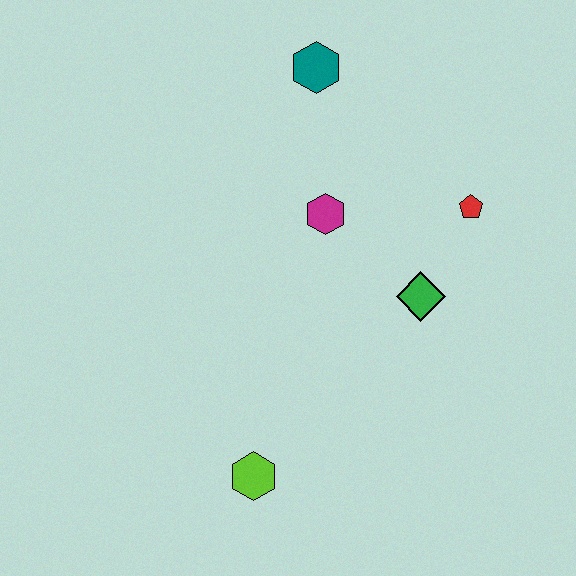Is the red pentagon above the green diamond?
Yes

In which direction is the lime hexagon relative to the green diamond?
The lime hexagon is below the green diamond.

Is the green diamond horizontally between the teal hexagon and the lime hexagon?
No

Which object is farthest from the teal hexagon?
The lime hexagon is farthest from the teal hexagon.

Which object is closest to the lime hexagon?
The green diamond is closest to the lime hexagon.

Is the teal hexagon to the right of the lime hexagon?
Yes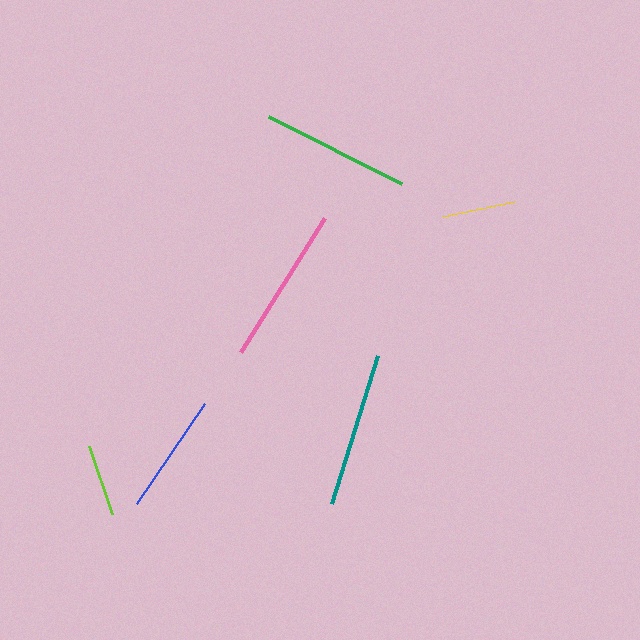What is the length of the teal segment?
The teal segment is approximately 155 pixels long.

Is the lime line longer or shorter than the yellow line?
The lime line is longer than the yellow line.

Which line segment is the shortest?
The yellow line is the shortest at approximately 72 pixels.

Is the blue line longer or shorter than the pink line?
The pink line is longer than the blue line.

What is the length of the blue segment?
The blue segment is approximately 122 pixels long.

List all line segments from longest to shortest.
From longest to shortest: pink, teal, green, blue, lime, yellow.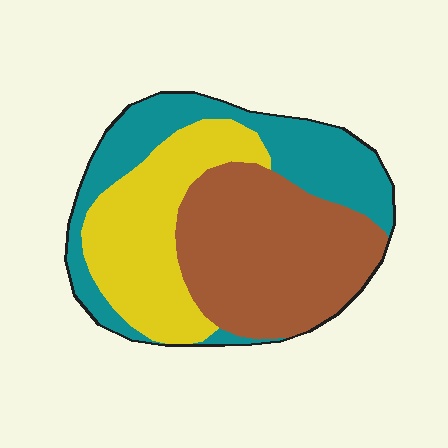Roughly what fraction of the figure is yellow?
Yellow takes up about one third (1/3) of the figure.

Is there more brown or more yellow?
Brown.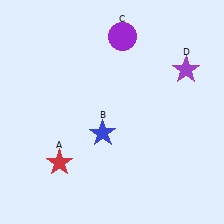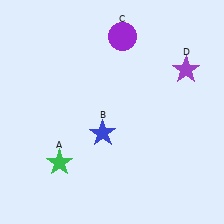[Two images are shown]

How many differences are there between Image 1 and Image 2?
There is 1 difference between the two images.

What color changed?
The star (A) changed from red in Image 1 to green in Image 2.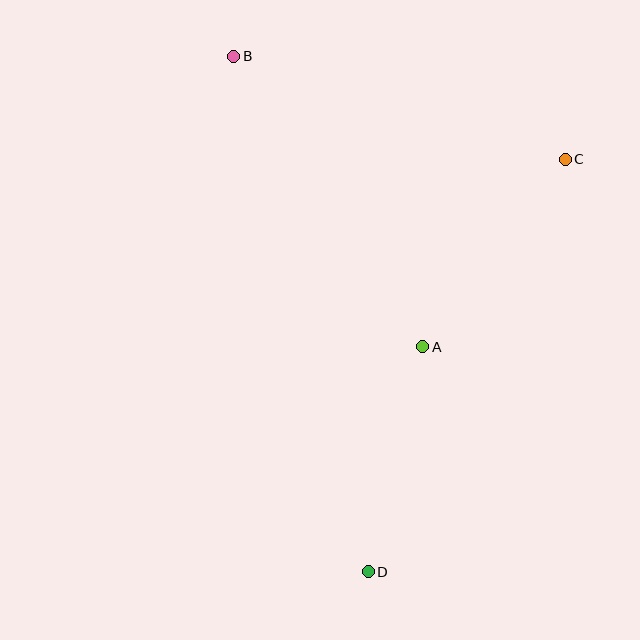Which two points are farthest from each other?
Points B and D are farthest from each other.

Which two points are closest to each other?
Points A and D are closest to each other.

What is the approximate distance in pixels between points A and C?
The distance between A and C is approximately 236 pixels.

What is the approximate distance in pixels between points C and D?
The distance between C and D is approximately 457 pixels.